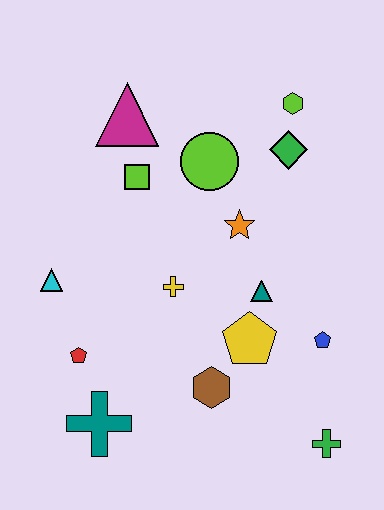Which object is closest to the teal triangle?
The yellow pentagon is closest to the teal triangle.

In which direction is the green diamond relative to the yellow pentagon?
The green diamond is above the yellow pentagon.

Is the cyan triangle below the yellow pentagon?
No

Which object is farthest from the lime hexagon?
The teal cross is farthest from the lime hexagon.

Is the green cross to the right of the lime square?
Yes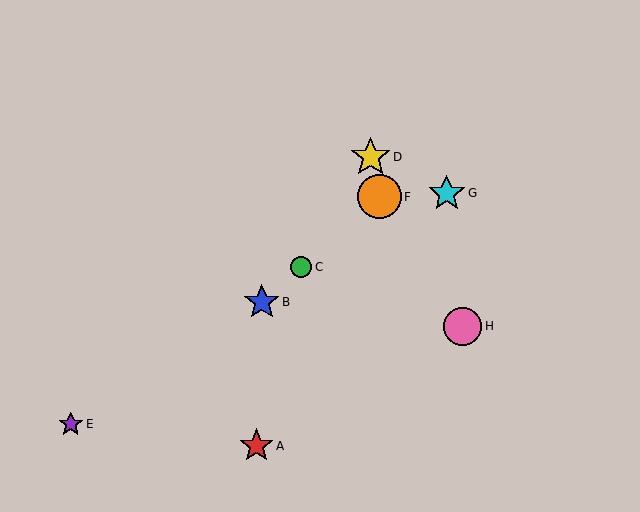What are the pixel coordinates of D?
Object D is at (371, 157).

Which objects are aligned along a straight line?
Objects B, C, F are aligned along a straight line.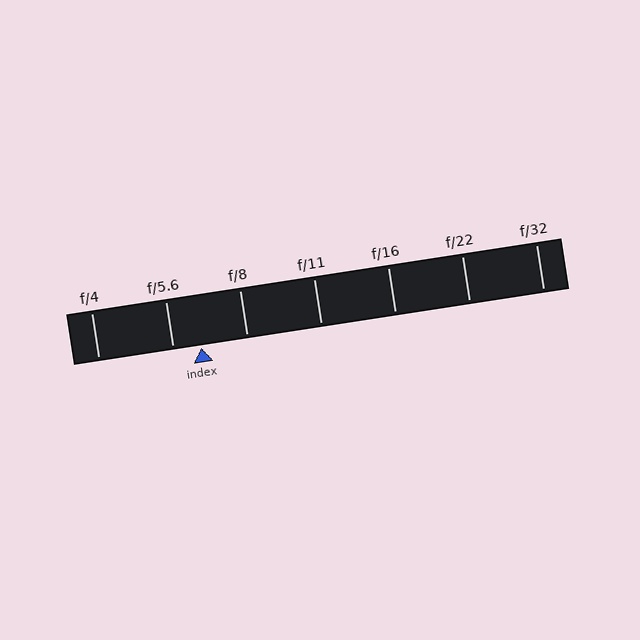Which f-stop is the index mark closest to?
The index mark is closest to f/5.6.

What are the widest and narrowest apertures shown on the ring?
The widest aperture shown is f/4 and the narrowest is f/32.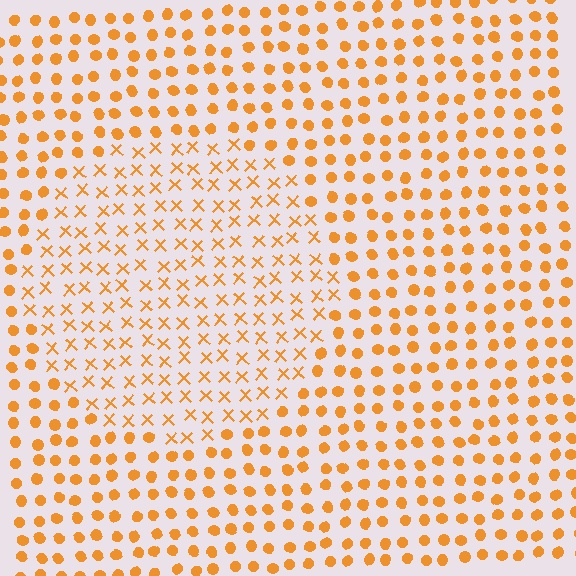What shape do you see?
I see a circle.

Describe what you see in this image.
The image is filled with small orange elements arranged in a uniform grid. A circle-shaped region contains X marks, while the surrounding area contains circles. The boundary is defined purely by the change in element shape.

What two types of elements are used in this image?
The image uses X marks inside the circle region and circles outside it.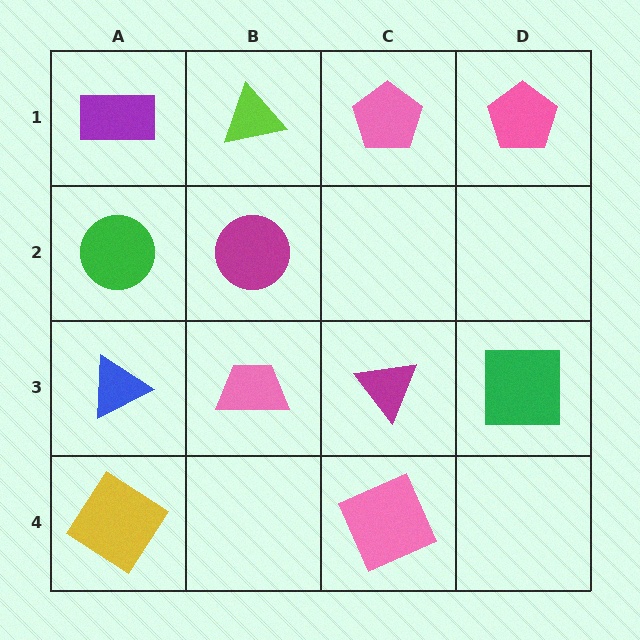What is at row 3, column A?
A blue triangle.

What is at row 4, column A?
A yellow diamond.